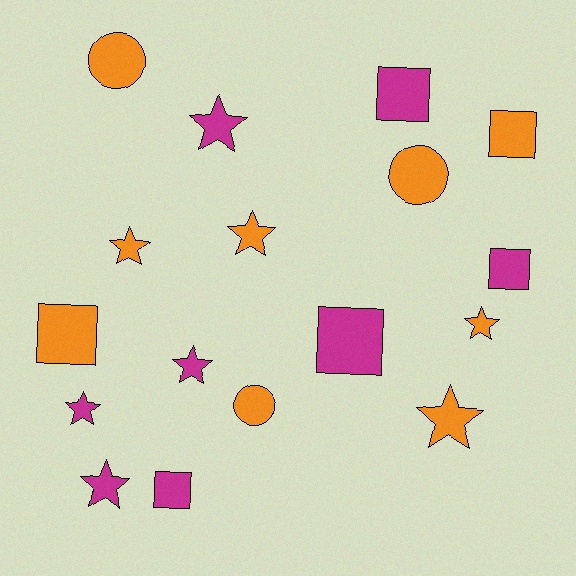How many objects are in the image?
There are 17 objects.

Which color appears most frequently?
Orange, with 9 objects.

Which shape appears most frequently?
Star, with 8 objects.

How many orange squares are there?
There are 2 orange squares.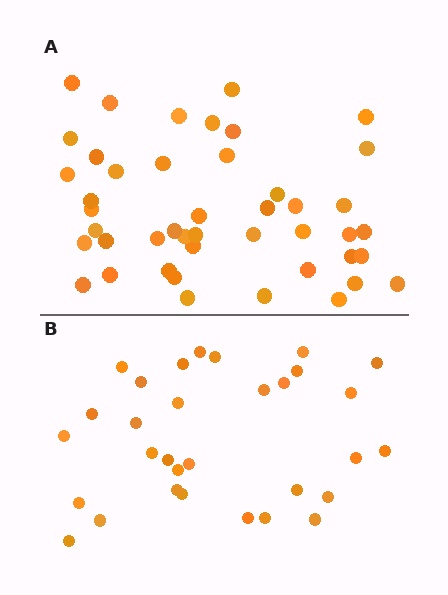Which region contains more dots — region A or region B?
Region A (the top region) has more dots.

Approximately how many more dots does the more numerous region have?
Region A has approximately 15 more dots than region B.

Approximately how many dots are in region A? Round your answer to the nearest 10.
About 40 dots. (The exact count is 45, which rounds to 40.)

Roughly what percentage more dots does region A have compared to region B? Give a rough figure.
About 45% more.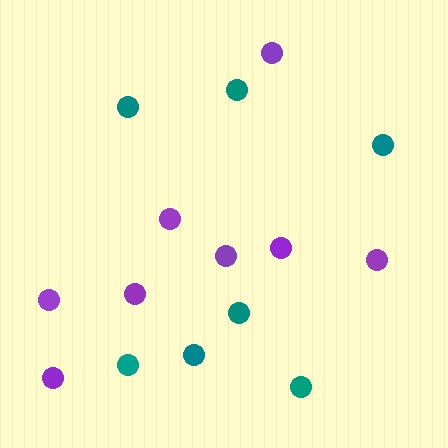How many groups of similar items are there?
There are 2 groups: one group of purple circles (8) and one group of teal circles (7).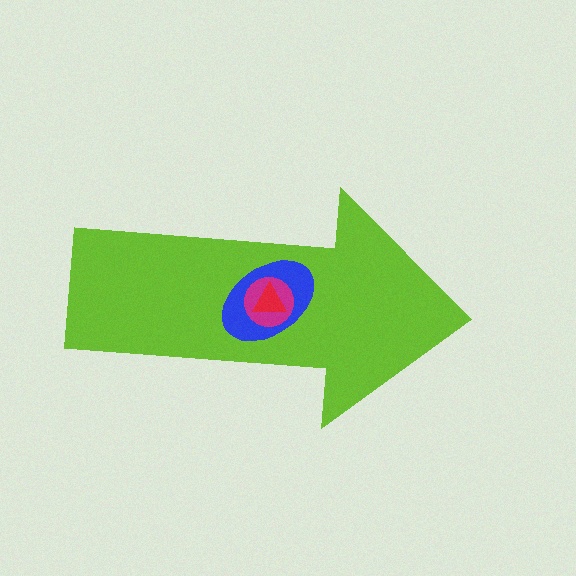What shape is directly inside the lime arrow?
The blue ellipse.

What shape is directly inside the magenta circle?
The red triangle.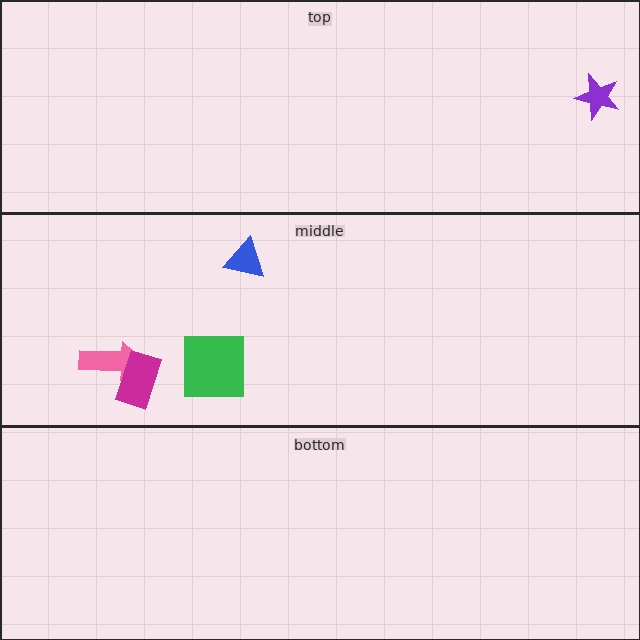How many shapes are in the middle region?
4.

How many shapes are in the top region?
1.